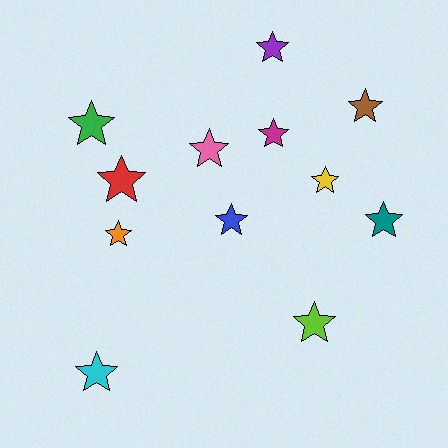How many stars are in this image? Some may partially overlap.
There are 12 stars.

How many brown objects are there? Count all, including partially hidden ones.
There is 1 brown object.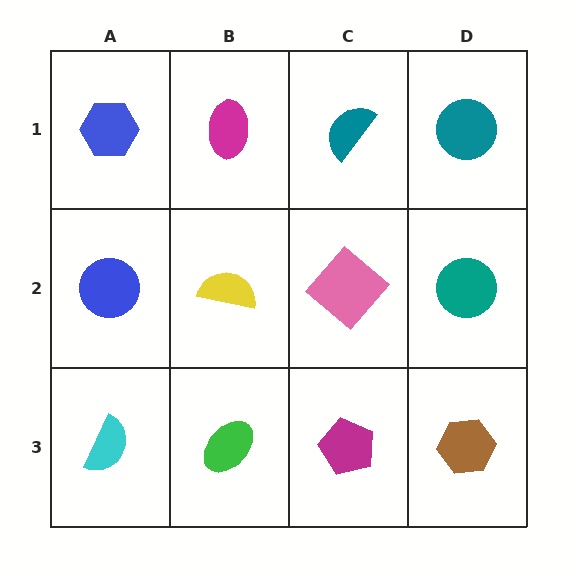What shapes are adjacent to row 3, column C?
A pink diamond (row 2, column C), a green ellipse (row 3, column B), a brown hexagon (row 3, column D).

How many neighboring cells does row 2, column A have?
3.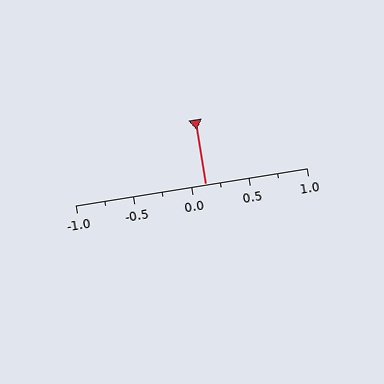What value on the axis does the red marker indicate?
The marker indicates approximately 0.12.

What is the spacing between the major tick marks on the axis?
The major ticks are spaced 0.5 apart.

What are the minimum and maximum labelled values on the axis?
The axis runs from -1.0 to 1.0.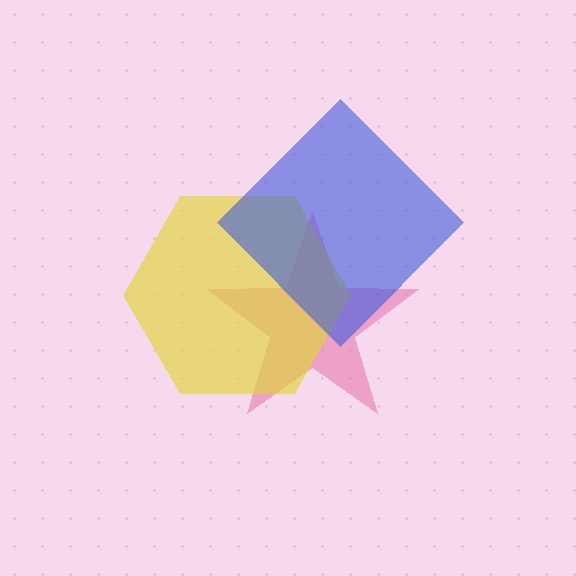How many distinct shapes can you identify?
There are 3 distinct shapes: a pink star, a yellow hexagon, a blue diamond.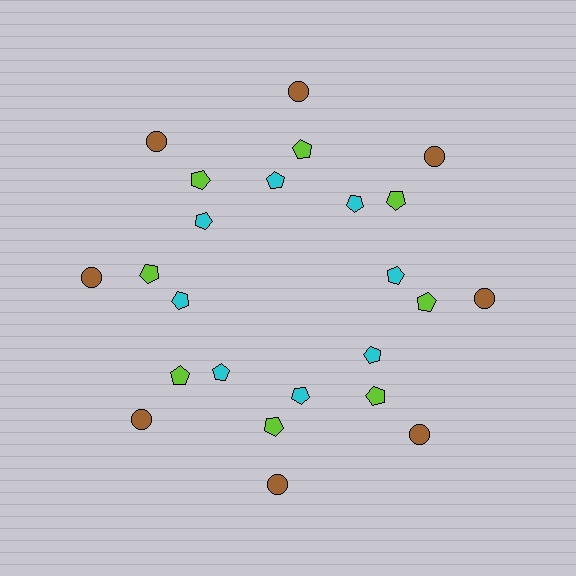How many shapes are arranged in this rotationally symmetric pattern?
There are 24 shapes, arranged in 8 groups of 3.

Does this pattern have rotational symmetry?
Yes, this pattern has 8-fold rotational symmetry. It looks the same after rotating 45 degrees around the center.